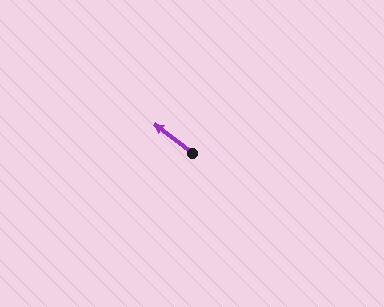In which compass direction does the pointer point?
Northwest.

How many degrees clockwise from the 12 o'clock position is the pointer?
Approximately 308 degrees.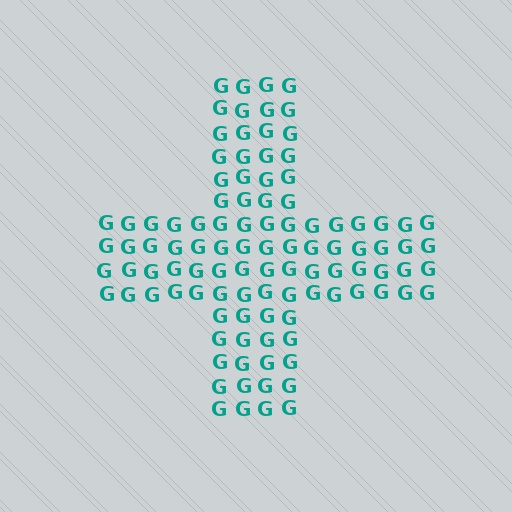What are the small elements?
The small elements are letter G's.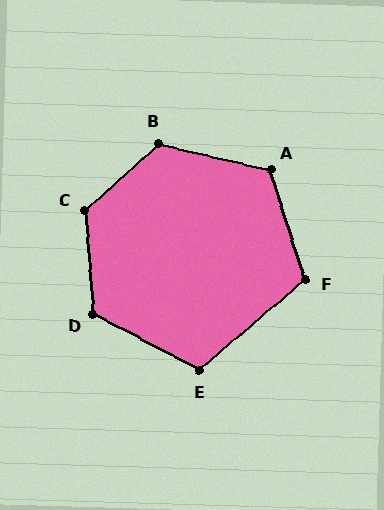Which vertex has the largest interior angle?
C, at approximately 128 degrees.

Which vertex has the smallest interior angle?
E, at approximately 112 degrees.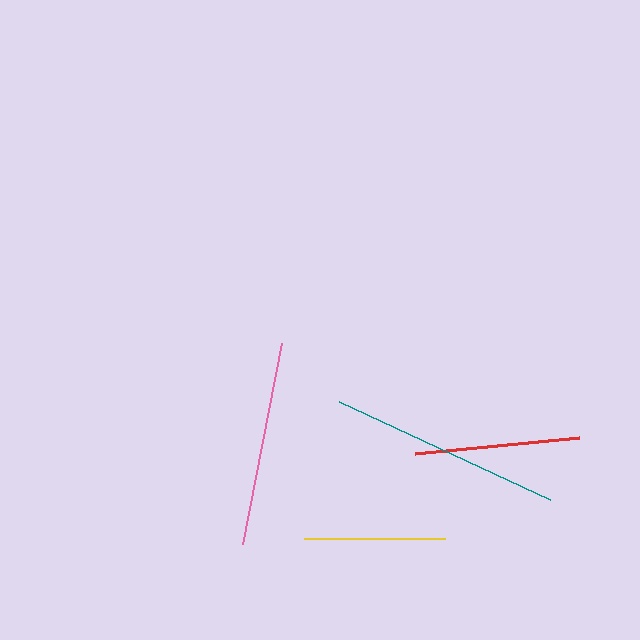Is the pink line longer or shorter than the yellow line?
The pink line is longer than the yellow line.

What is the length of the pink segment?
The pink segment is approximately 204 pixels long.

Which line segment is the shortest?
The yellow line is the shortest at approximately 141 pixels.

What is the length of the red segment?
The red segment is approximately 165 pixels long.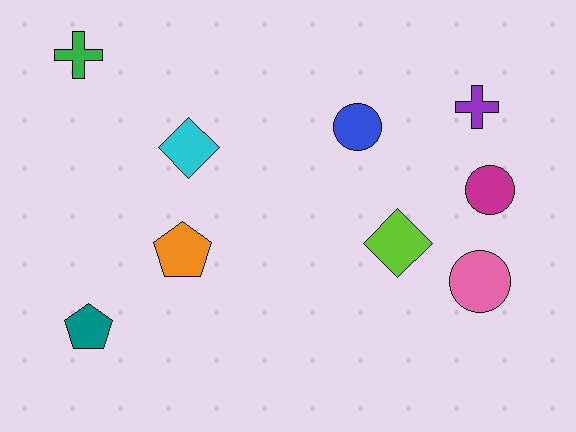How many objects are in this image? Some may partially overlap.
There are 9 objects.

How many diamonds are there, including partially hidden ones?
There are 2 diamonds.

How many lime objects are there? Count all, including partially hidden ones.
There is 1 lime object.